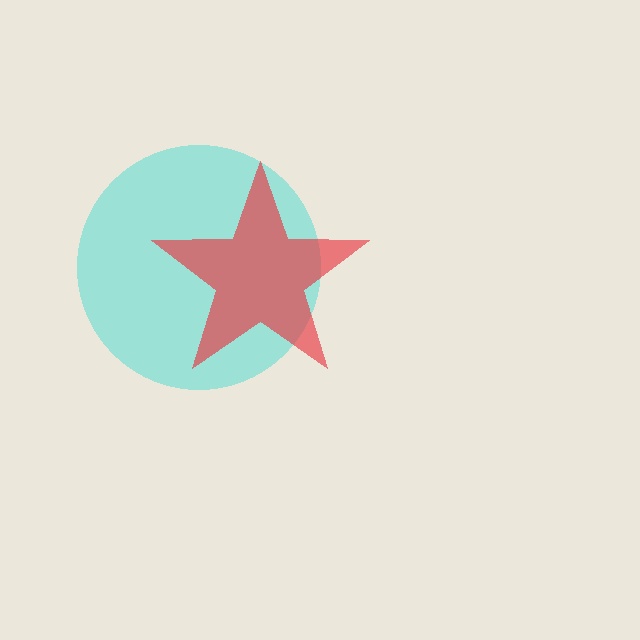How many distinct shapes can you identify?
There are 2 distinct shapes: a cyan circle, a red star.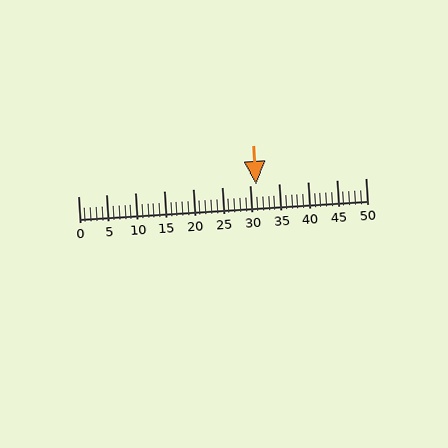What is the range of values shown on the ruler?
The ruler shows values from 0 to 50.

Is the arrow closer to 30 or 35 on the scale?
The arrow is closer to 30.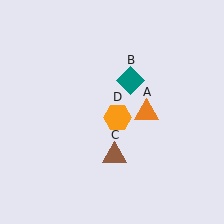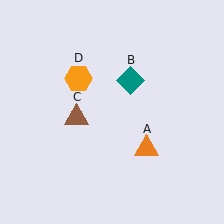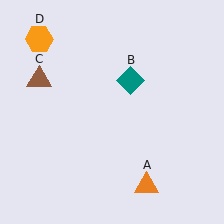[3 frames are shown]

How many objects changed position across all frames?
3 objects changed position: orange triangle (object A), brown triangle (object C), orange hexagon (object D).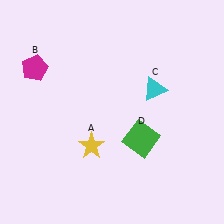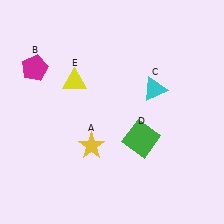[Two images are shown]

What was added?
A yellow triangle (E) was added in Image 2.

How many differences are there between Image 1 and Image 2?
There is 1 difference between the two images.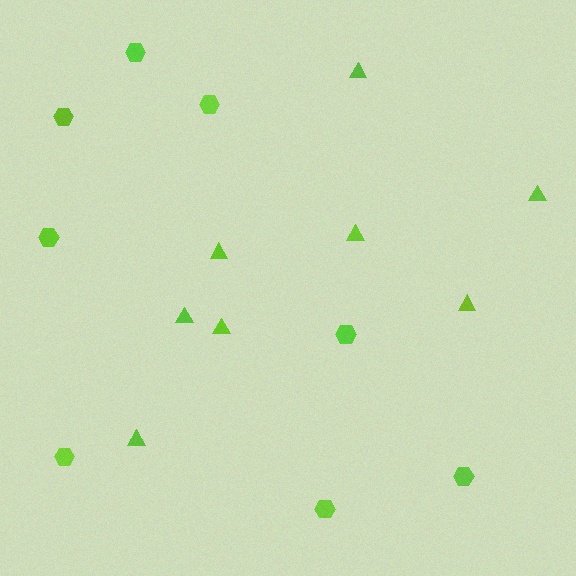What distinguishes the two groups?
There are 2 groups: one group of hexagons (8) and one group of triangles (8).